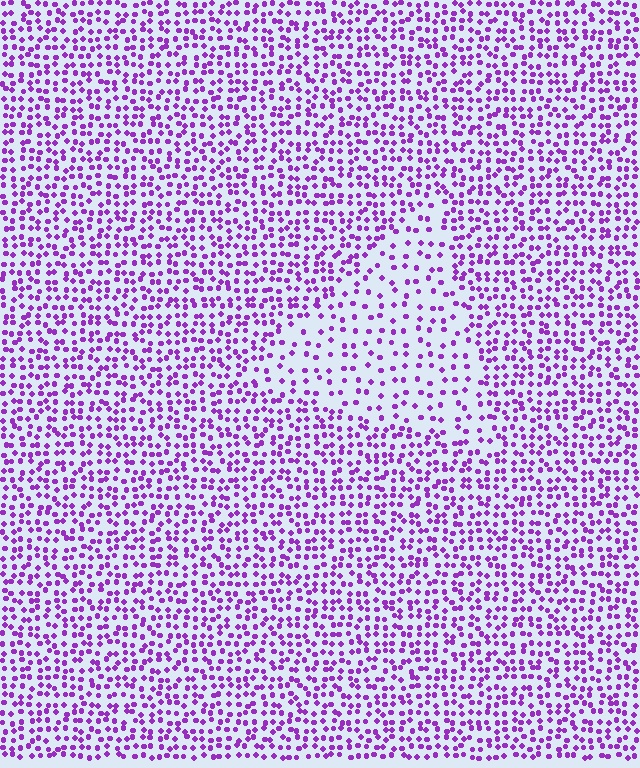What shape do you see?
I see a triangle.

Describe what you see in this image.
The image contains small purple elements arranged at two different densities. A triangle-shaped region is visible where the elements are less densely packed than the surrounding area.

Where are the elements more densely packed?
The elements are more densely packed outside the triangle boundary.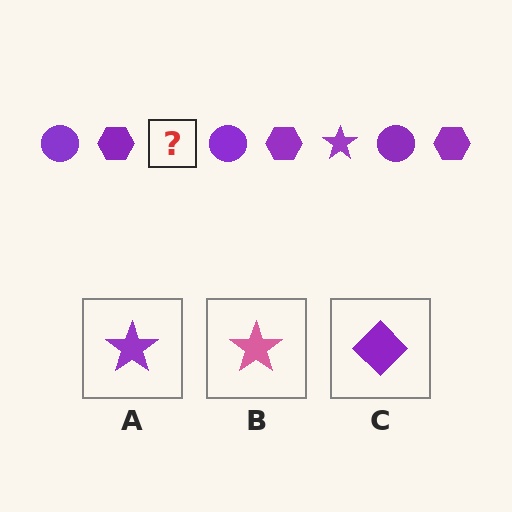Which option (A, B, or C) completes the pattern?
A.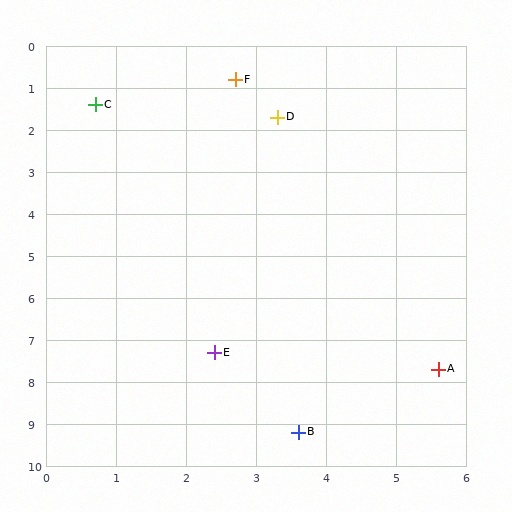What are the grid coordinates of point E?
Point E is at approximately (2.4, 7.3).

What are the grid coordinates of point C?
Point C is at approximately (0.7, 1.4).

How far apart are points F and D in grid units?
Points F and D are about 1.1 grid units apart.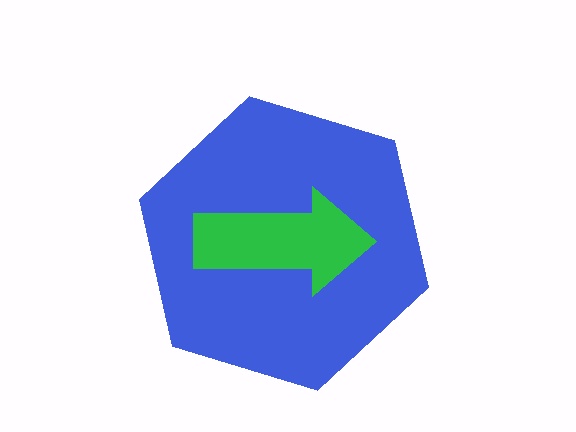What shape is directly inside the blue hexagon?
The green arrow.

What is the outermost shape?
The blue hexagon.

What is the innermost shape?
The green arrow.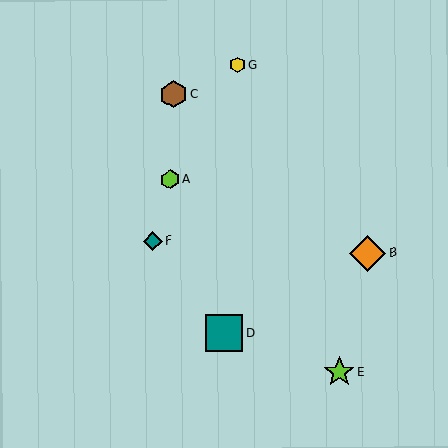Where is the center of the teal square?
The center of the teal square is at (224, 333).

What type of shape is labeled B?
Shape B is an orange diamond.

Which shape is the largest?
The teal square (labeled D) is the largest.